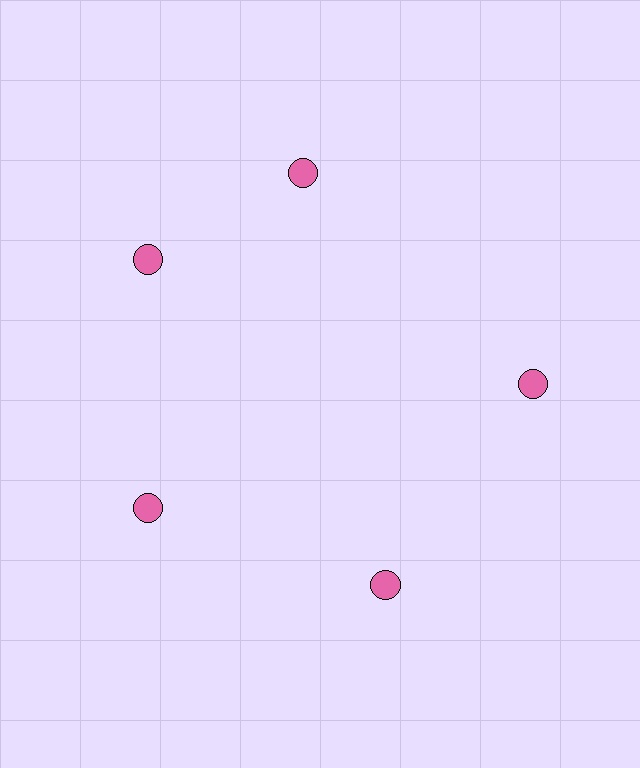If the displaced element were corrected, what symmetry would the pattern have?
It would have 5-fold rotational symmetry — the pattern would map onto itself every 72 degrees.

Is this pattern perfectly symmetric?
No. The 5 pink circles are arranged in a ring, but one element near the 1 o'clock position is rotated out of alignment along the ring, breaking the 5-fold rotational symmetry.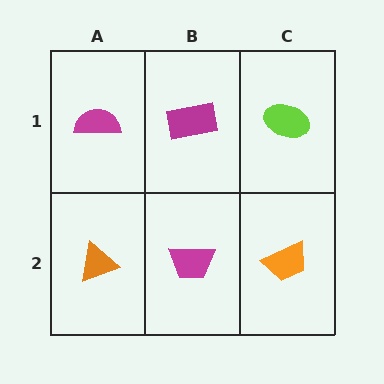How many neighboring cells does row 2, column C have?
2.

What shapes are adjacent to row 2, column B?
A magenta rectangle (row 1, column B), an orange triangle (row 2, column A), an orange trapezoid (row 2, column C).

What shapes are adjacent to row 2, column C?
A lime ellipse (row 1, column C), a magenta trapezoid (row 2, column B).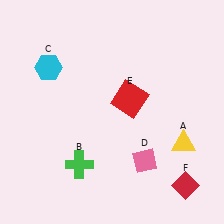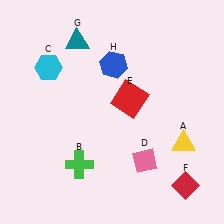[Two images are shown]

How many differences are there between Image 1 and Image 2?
There are 2 differences between the two images.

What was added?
A teal triangle (G), a blue hexagon (H) were added in Image 2.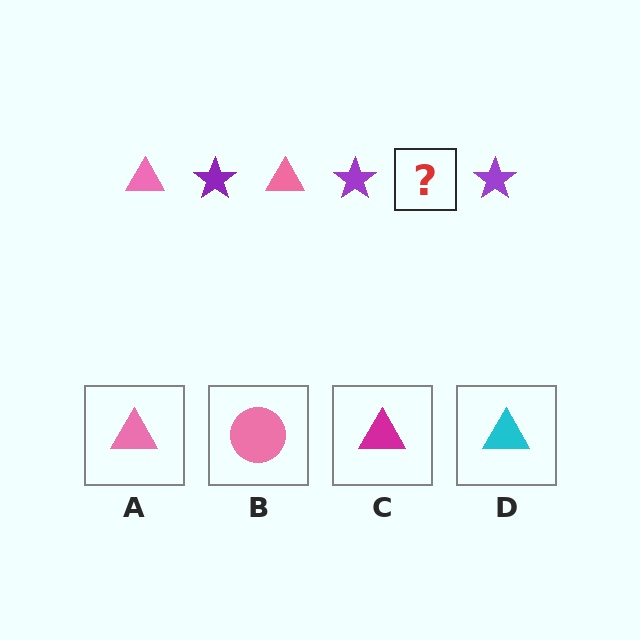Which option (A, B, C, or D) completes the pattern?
A.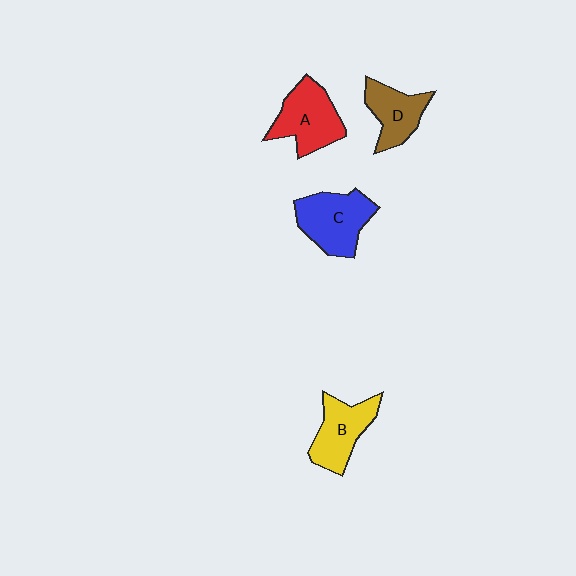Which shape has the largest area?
Shape C (blue).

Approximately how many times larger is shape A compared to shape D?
Approximately 1.3 times.